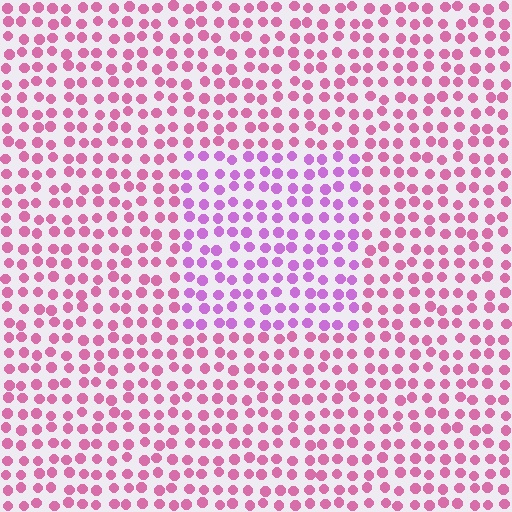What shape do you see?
I see a rectangle.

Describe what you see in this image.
The image is filled with small pink elements in a uniform arrangement. A rectangle-shaped region is visible where the elements are tinted to a slightly different hue, forming a subtle color boundary.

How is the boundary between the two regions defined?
The boundary is defined purely by a slight shift in hue (about 34 degrees). Spacing, size, and orientation are identical on both sides.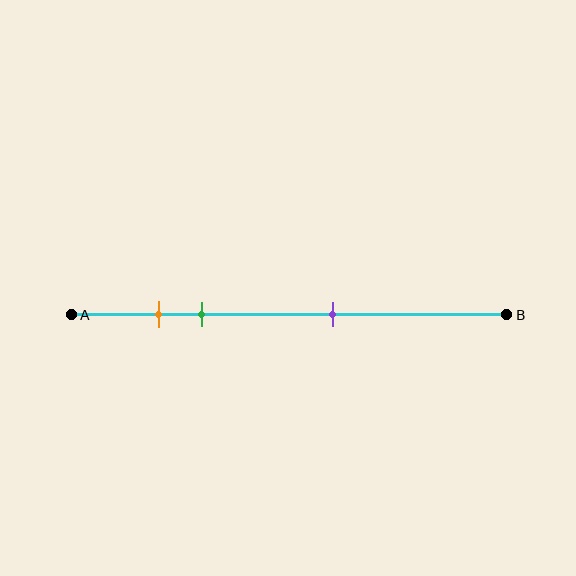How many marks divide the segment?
There are 3 marks dividing the segment.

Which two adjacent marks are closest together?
The orange and green marks are the closest adjacent pair.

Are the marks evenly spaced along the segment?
No, the marks are not evenly spaced.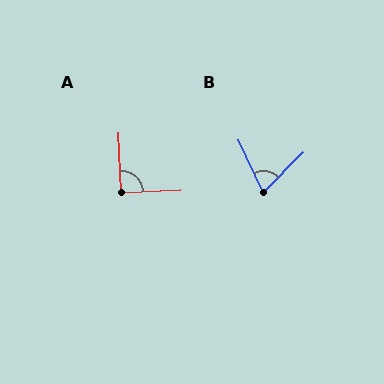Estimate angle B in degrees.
Approximately 70 degrees.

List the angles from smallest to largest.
B (70°), A (90°).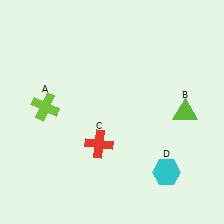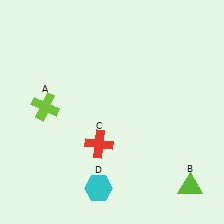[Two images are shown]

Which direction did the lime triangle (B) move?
The lime triangle (B) moved down.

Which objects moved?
The objects that moved are: the lime triangle (B), the cyan hexagon (D).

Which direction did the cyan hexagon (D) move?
The cyan hexagon (D) moved left.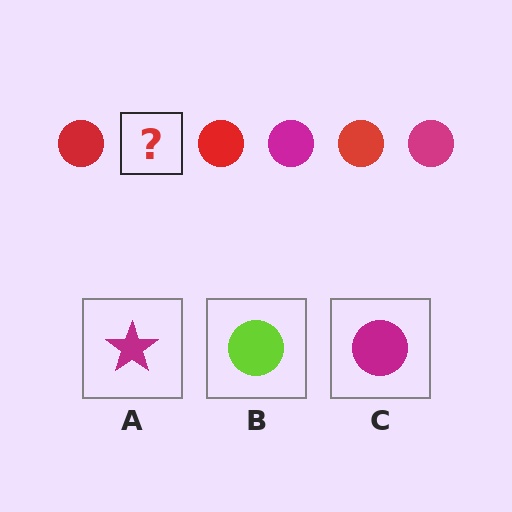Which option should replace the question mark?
Option C.